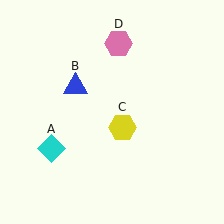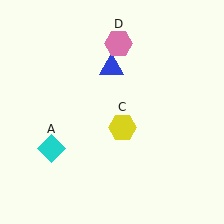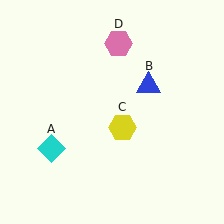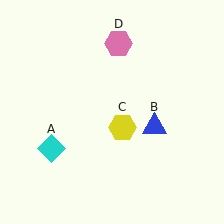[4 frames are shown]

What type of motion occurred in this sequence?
The blue triangle (object B) rotated clockwise around the center of the scene.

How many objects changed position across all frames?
1 object changed position: blue triangle (object B).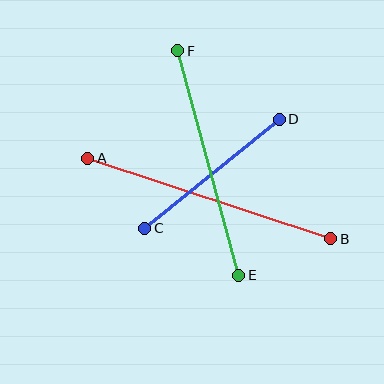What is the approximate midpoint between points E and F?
The midpoint is at approximately (208, 163) pixels.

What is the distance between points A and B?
The distance is approximately 256 pixels.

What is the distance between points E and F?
The distance is approximately 233 pixels.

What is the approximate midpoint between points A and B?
The midpoint is at approximately (209, 199) pixels.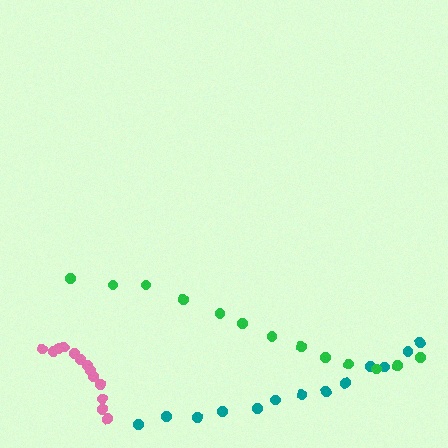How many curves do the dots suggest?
There are 3 distinct paths.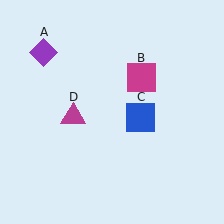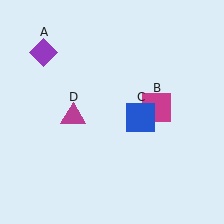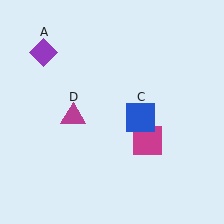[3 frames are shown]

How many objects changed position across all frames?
1 object changed position: magenta square (object B).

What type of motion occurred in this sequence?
The magenta square (object B) rotated clockwise around the center of the scene.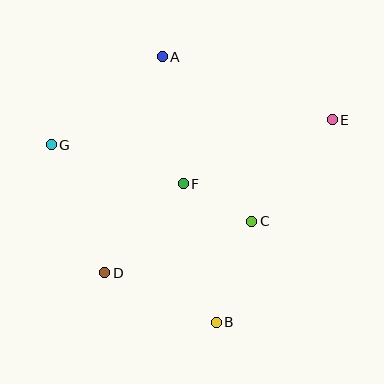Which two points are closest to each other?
Points C and F are closest to each other.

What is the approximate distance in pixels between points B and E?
The distance between B and E is approximately 233 pixels.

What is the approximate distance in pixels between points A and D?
The distance between A and D is approximately 224 pixels.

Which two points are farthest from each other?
Points E and G are farthest from each other.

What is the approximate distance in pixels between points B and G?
The distance between B and G is approximately 243 pixels.